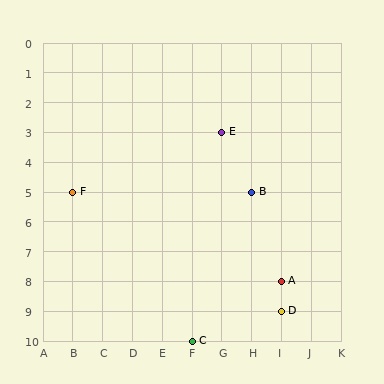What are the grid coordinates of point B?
Point B is at grid coordinates (H, 5).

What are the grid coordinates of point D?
Point D is at grid coordinates (I, 9).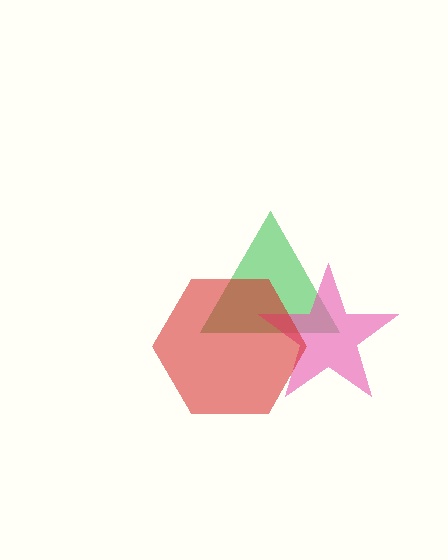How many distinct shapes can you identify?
There are 3 distinct shapes: a green triangle, a pink star, a red hexagon.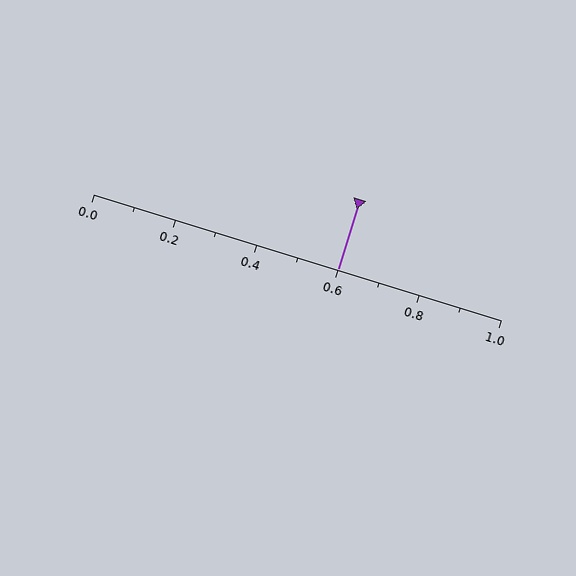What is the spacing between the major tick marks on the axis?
The major ticks are spaced 0.2 apart.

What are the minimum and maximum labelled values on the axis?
The axis runs from 0.0 to 1.0.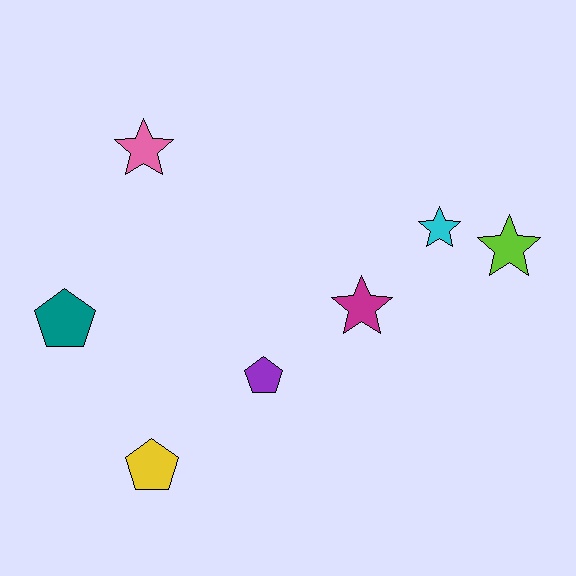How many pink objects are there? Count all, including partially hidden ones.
There is 1 pink object.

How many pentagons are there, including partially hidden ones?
There are 3 pentagons.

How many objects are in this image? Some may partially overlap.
There are 7 objects.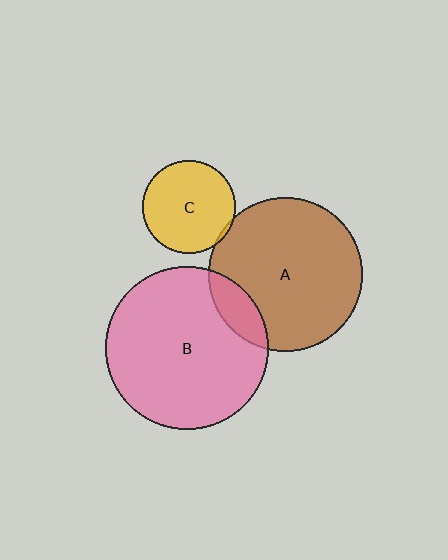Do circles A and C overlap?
Yes.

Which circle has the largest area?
Circle B (pink).